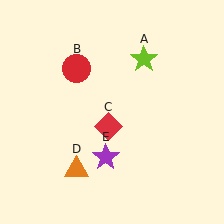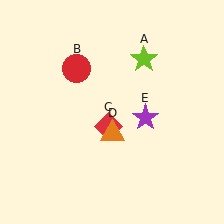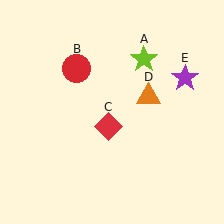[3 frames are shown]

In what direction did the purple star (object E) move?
The purple star (object E) moved up and to the right.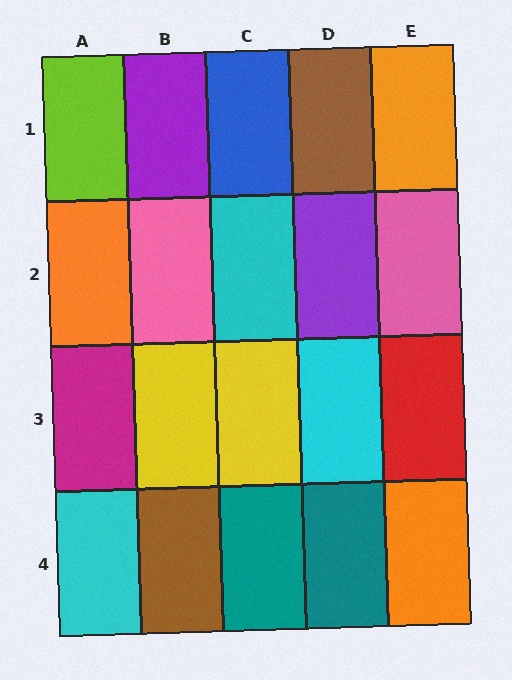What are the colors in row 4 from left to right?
Cyan, brown, teal, teal, orange.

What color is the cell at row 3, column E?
Red.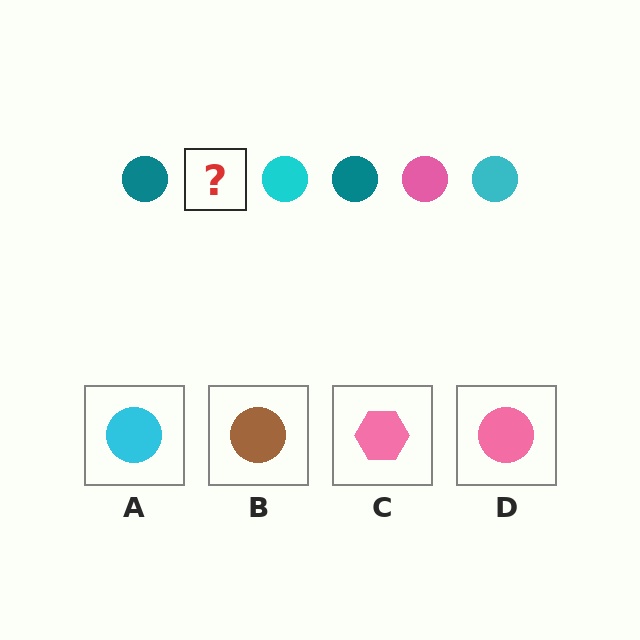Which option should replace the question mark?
Option D.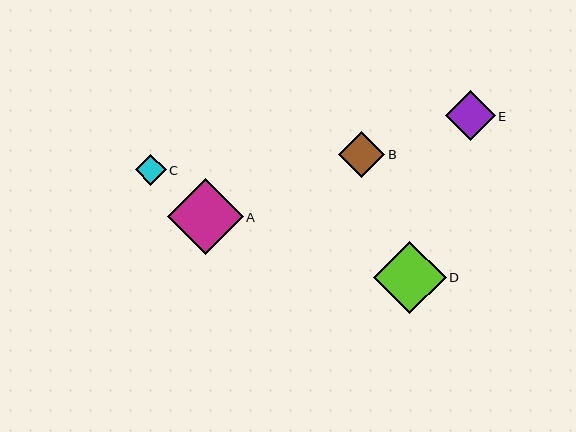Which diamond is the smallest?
Diamond C is the smallest with a size of approximately 31 pixels.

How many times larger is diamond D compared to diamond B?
Diamond D is approximately 1.6 times the size of diamond B.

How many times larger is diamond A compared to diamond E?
Diamond A is approximately 1.5 times the size of diamond E.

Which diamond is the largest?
Diamond A is the largest with a size of approximately 76 pixels.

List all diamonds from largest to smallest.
From largest to smallest: A, D, E, B, C.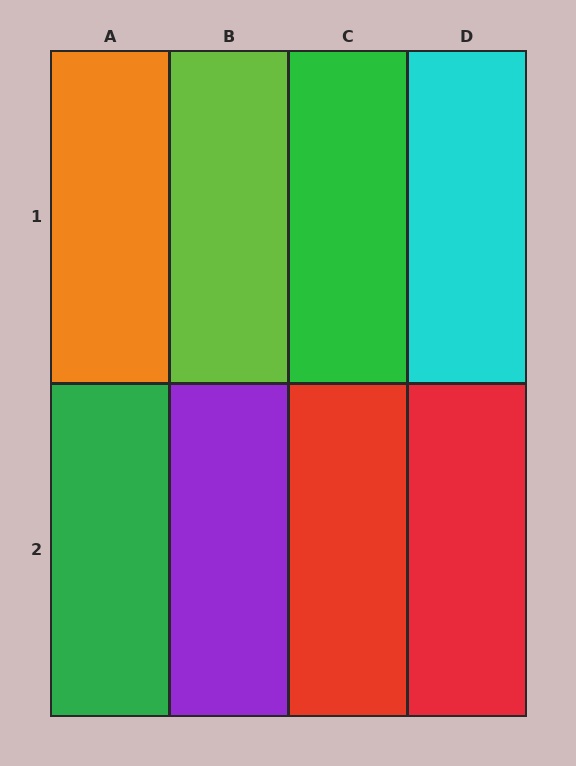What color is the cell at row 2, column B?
Purple.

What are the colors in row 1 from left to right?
Orange, lime, green, cyan.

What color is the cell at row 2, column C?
Red.